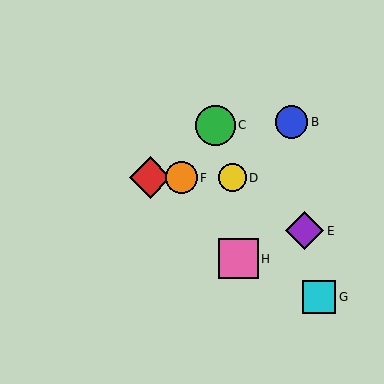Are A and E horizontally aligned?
No, A is at y≈178 and E is at y≈231.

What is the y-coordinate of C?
Object C is at y≈125.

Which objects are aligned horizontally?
Objects A, D, F are aligned horizontally.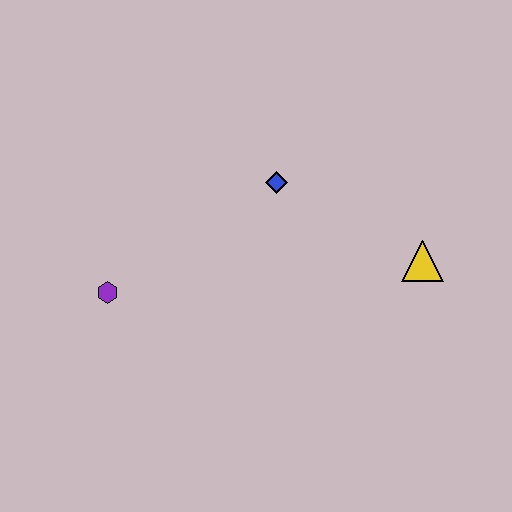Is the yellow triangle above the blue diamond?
No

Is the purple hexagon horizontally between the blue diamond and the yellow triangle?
No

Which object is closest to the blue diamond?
The yellow triangle is closest to the blue diamond.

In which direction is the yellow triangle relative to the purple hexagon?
The yellow triangle is to the right of the purple hexagon.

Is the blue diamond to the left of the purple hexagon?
No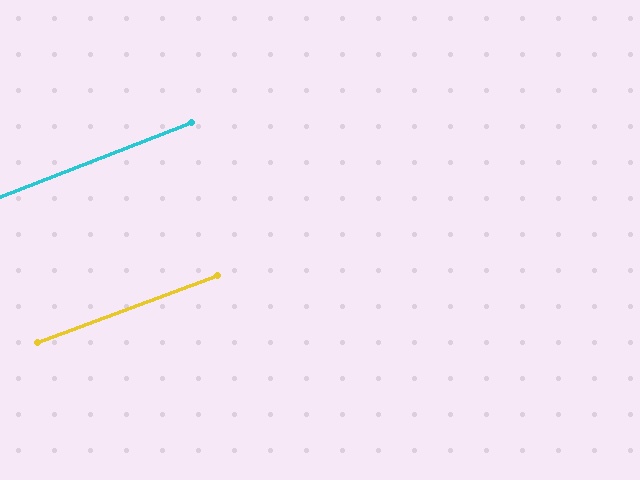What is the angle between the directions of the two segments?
Approximately 1 degree.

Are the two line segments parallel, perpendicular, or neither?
Parallel — their directions differ by only 0.6°.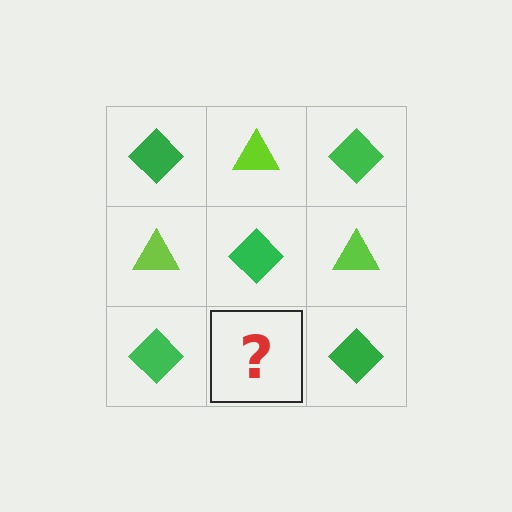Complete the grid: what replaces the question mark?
The question mark should be replaced with a lime triangle.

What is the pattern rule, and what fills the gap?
The rule is that it alternates green diamond and lime triangle in a checkerboard pattern. The gap should be filled with a lime triangle.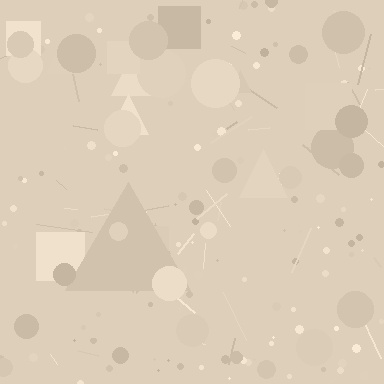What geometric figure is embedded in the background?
A triangle is embedded in the background.